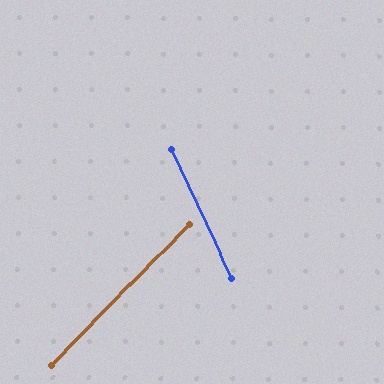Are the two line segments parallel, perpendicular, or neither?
Neither parallel nor perpendicular — they differ by about 70°.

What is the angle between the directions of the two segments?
Approximately 70 degrees.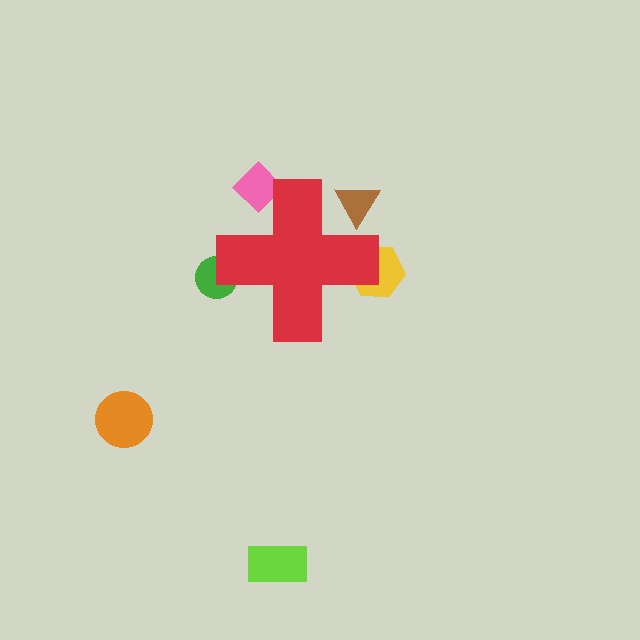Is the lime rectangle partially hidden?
No, the lime rectangle is fully visible.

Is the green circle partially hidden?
Yes, the green circle is partially hidden behind the red cross.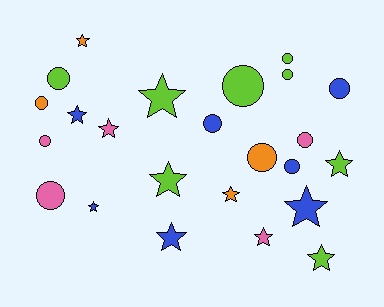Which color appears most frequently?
Lime, with 8 objects.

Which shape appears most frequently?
Star, with 12 objects.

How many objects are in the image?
There are 24 objects.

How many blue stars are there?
There are 4 blue stars.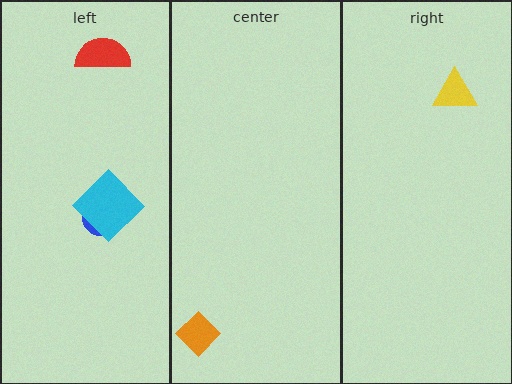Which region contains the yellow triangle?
The right region.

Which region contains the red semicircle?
The left region.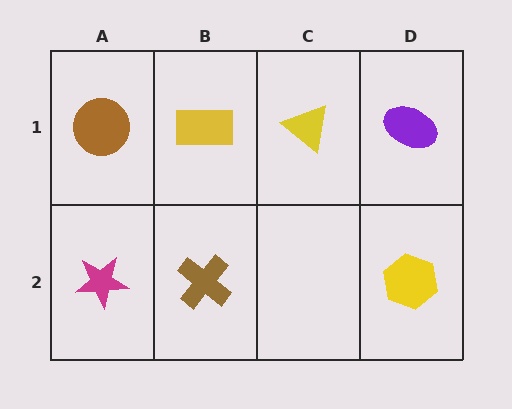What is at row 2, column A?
A magenta star.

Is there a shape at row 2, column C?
No, that cell is empty.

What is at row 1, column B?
A yellow rectangle.